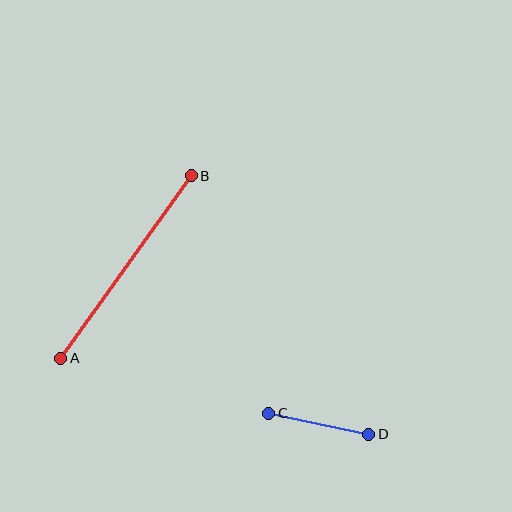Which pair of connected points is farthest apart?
Points A and B are farthest apart.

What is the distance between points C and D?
The distance is approximately 102 pixels.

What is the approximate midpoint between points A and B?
The midpoint is at approximately (126, 267) pixels.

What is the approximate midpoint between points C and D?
The midpoint is at approximately (319, 424) pixels.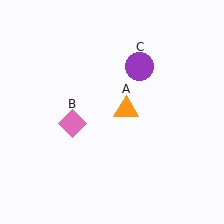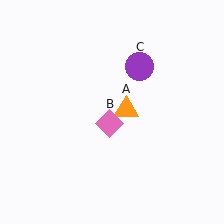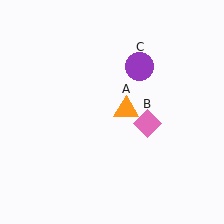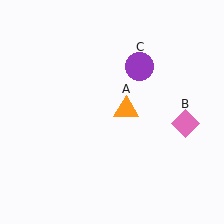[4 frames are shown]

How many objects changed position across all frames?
1 object changed position: pink diamond (object B).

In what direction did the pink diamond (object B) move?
The pink diamond (object B) moved right.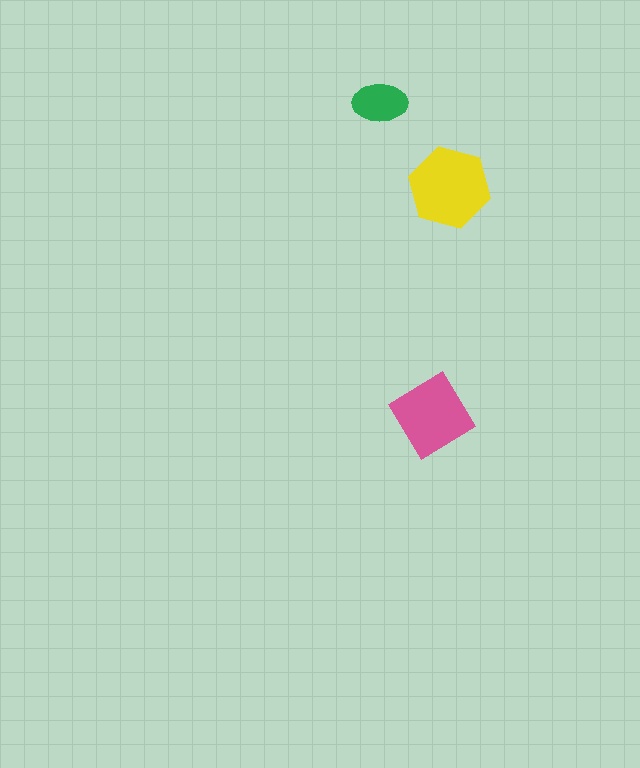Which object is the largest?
The yellow hexagon.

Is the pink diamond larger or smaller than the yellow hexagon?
Smaller.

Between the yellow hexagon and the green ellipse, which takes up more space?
The yellow hexagon.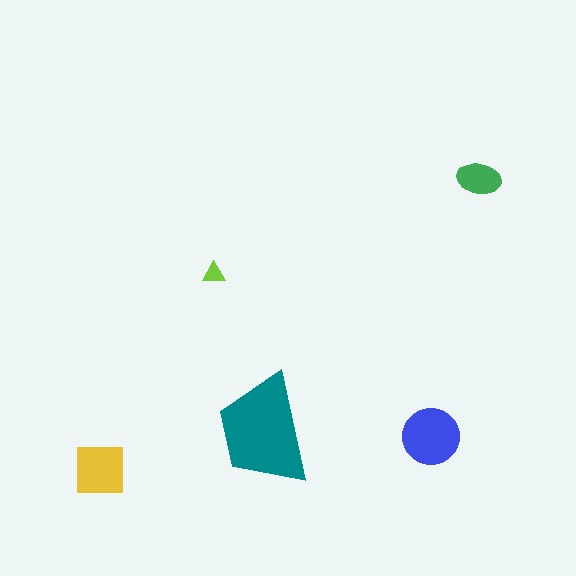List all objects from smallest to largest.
The lime triangle, the green ellipse, the yellow square, the blue circle, the teal trapezoid.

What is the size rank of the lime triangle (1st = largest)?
5th.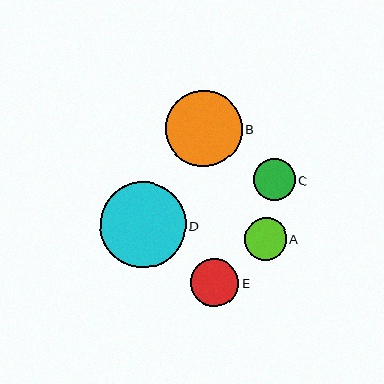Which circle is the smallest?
Circle C is the smallest with a size of approximately 41 pixels.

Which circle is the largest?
Circle D is the largest with a size of approximately 85 pixels.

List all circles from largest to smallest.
From largest to smallest: D, B, E, A, C.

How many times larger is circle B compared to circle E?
Circle B is approximately 1.6 times the size of circle E.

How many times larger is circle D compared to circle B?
Circle D is approximately 1.1 times the size of circle B.